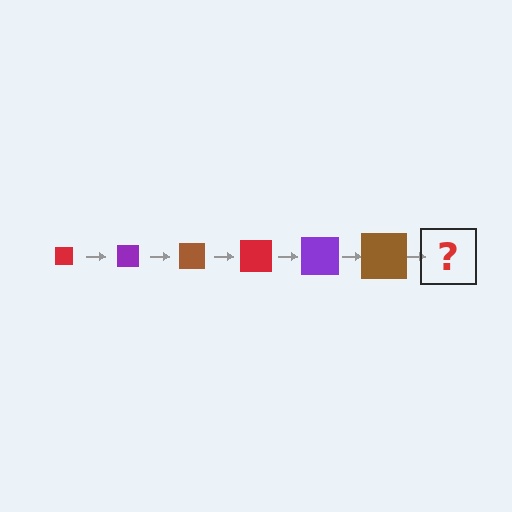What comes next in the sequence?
The next element should be a red square, larger than the previous one.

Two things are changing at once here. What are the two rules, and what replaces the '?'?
The two rules are that the square grows larger each step and the color cycles through red, purple, and brown. The '?' should be a red square, larger than the previous one.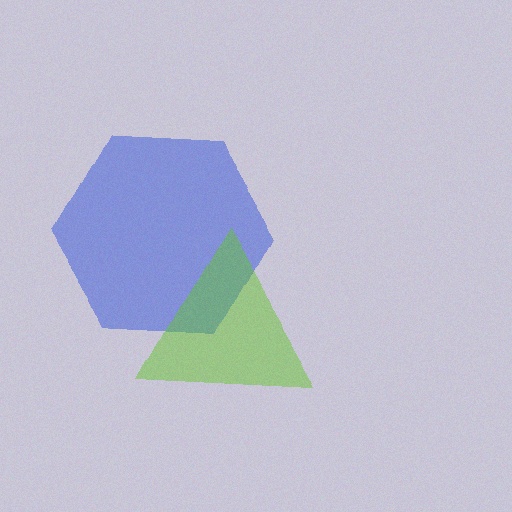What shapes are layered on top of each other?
The layered shapes are: a blue hexagon, a lime triangle.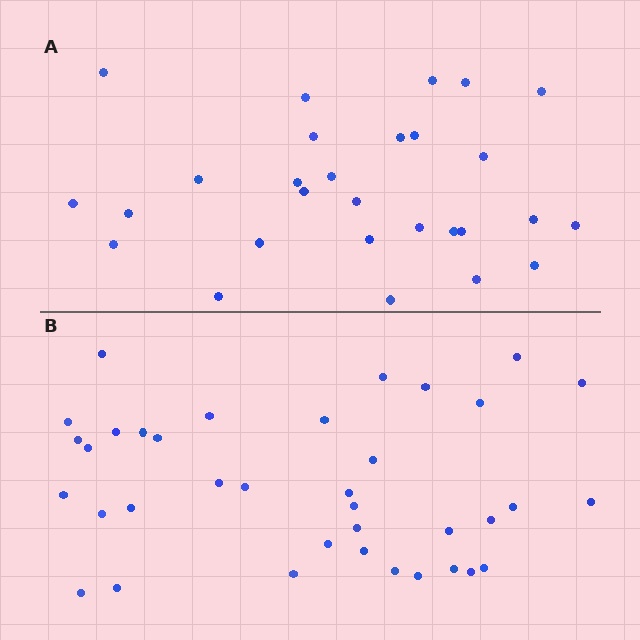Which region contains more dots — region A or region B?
Region B (the bottom region) has more dots.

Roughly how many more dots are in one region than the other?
Region B has roughly 8 or so more dots than region A.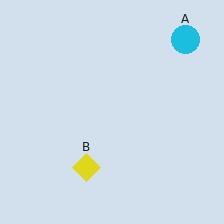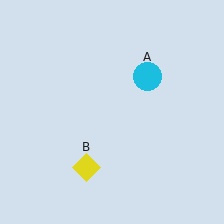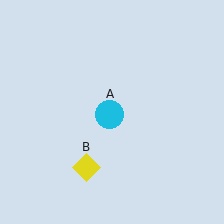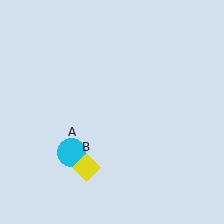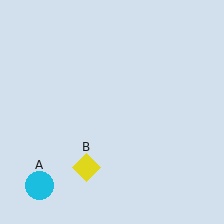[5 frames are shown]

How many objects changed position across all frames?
1 object changed position: cyan circle (object A).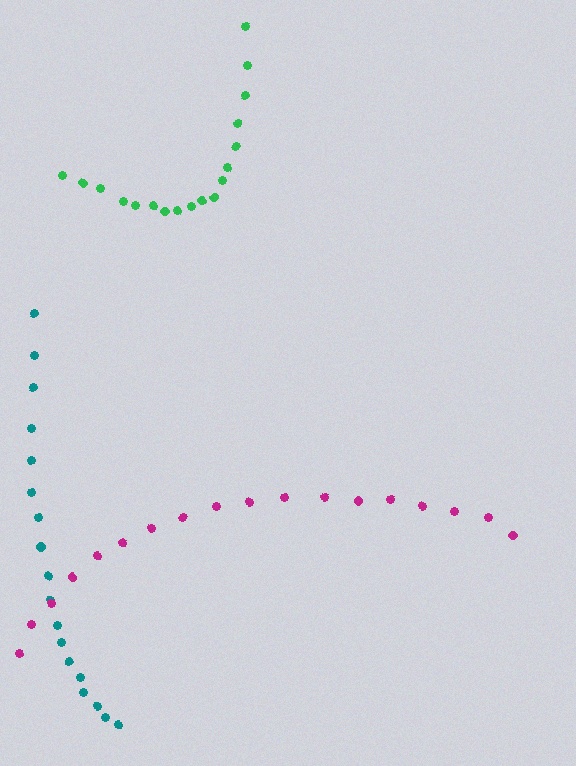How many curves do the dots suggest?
There are 3 distinct paths.